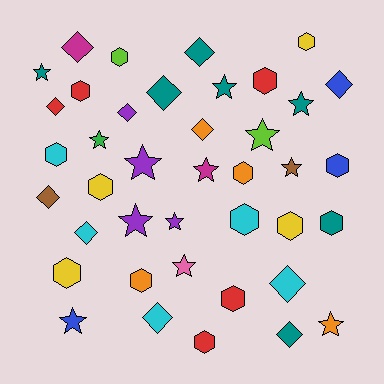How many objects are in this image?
There are 40 objects.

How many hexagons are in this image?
There are 15 hexagons.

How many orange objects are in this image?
There are 4 orange objects.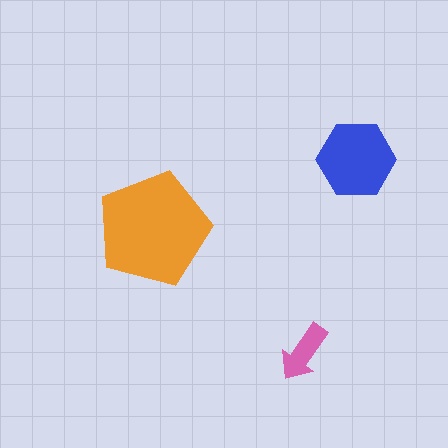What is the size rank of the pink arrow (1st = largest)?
3rd.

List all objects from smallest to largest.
The pink arrow, the blue hexagon, the orange pentagon.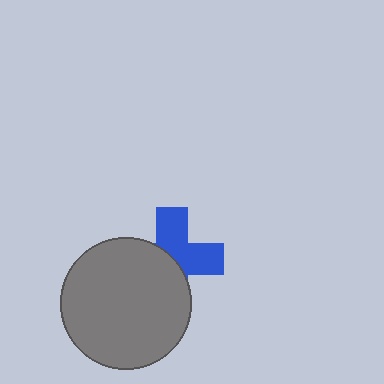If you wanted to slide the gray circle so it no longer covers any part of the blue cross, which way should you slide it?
Slide it toward the lower-left — that is the most direct way to separate the two shapes.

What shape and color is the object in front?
The object in front is a gray circle.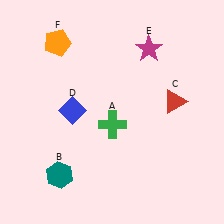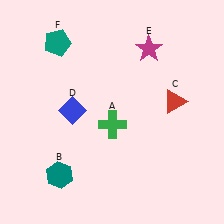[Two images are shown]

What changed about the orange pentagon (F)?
In Image 1, F is orange. In Image 2, it changed to teal.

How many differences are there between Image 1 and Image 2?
There is 1 difference between the two images.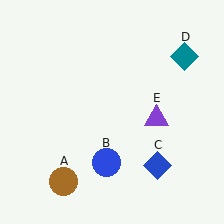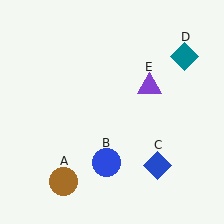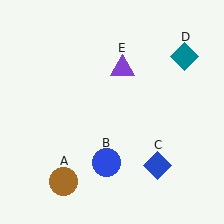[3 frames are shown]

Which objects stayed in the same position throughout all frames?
Brown circle (object A) and blue circle (object B) and blue diamond (object C) and teal diamond (object D) remained stationary.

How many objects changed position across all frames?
1 object changed position: purple triangle (object E).